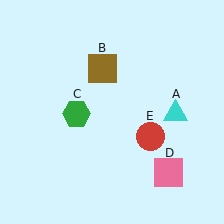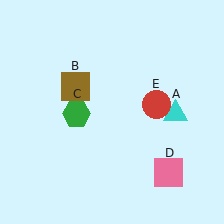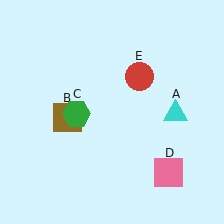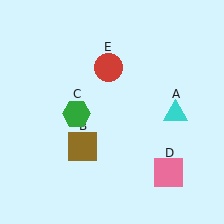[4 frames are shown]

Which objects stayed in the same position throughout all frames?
Cyan triangle (object A) and green hexagon (object C) and pink square (object D) remained stationary.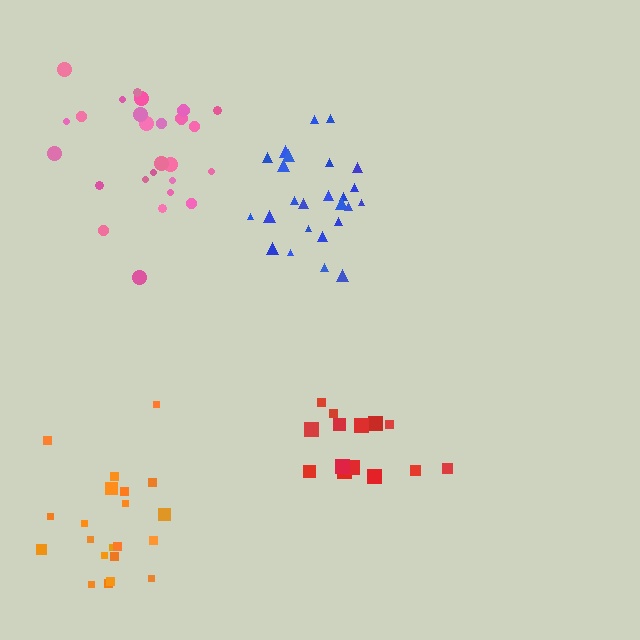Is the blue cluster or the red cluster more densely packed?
Blue.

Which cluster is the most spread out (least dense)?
Red.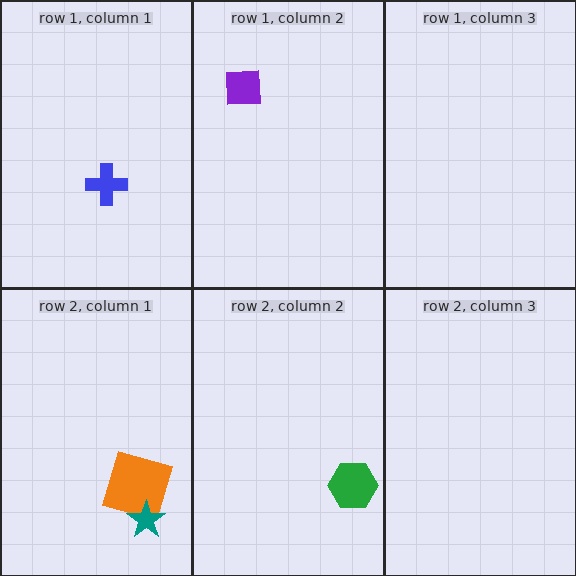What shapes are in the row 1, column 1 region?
The blue cross.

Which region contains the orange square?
The row 2, column 1 region.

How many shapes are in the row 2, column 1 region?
2.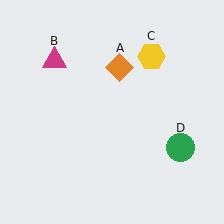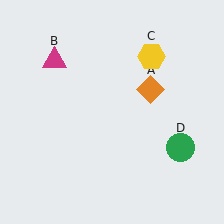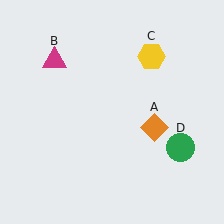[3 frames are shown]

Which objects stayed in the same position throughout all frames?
Magenta triangle (object B) and yellow hexagon (object C) and green circle (object D) remained stationary.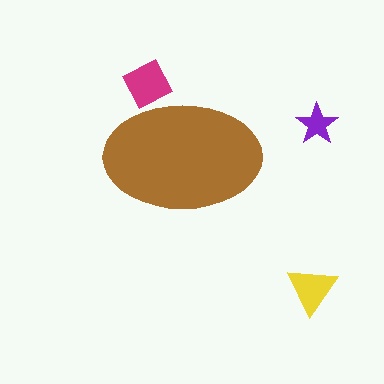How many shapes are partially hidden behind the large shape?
1 shape is partially hidden.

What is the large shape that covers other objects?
A brown ellipse.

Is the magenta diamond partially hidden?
Yes, the magenta diamond is partially hidden behind the brown ellipse.